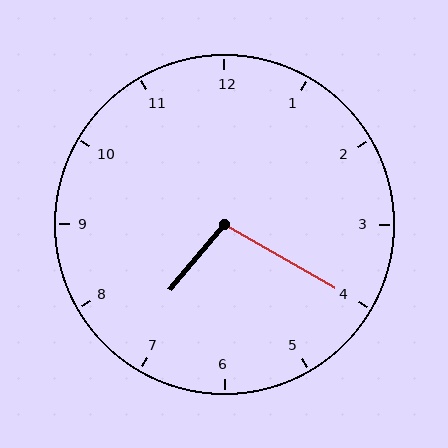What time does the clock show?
7:20.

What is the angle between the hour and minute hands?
Approximately 100 degrees.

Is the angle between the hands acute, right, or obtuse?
It is obtuse.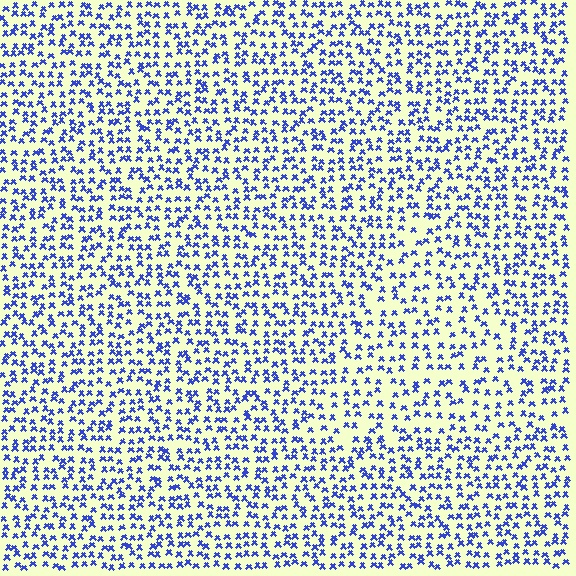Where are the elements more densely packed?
The elements are more densely packed outside the triangle boundary.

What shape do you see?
I see a triangle.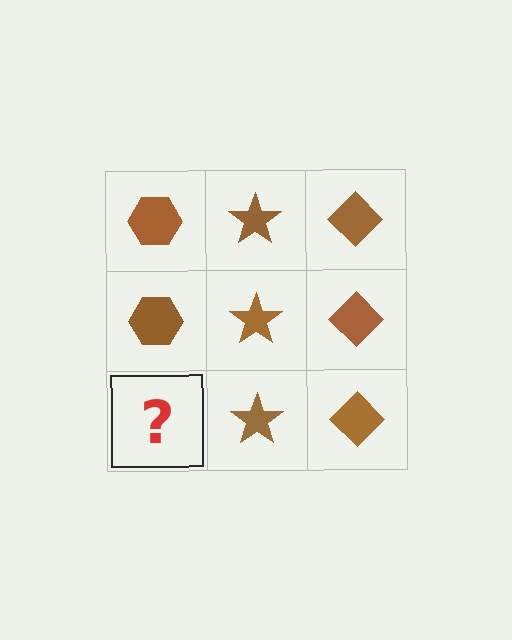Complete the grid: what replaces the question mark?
The question mark should be replaced with a brown hexagon.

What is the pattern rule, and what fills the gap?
The rule is that each column has a consistent shape. The gap should be filled with a brown hexagon.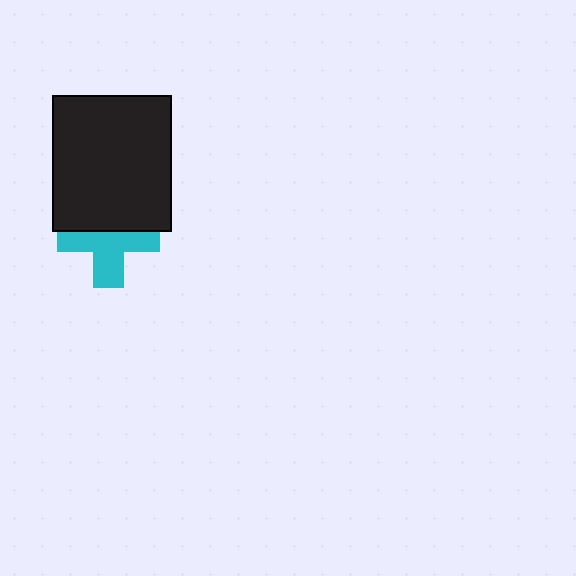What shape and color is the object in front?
The object in front is a black rectangle.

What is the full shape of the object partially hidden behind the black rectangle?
The partially hidden object is a cyan cross.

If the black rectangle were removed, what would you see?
You would see the complete cyan cross.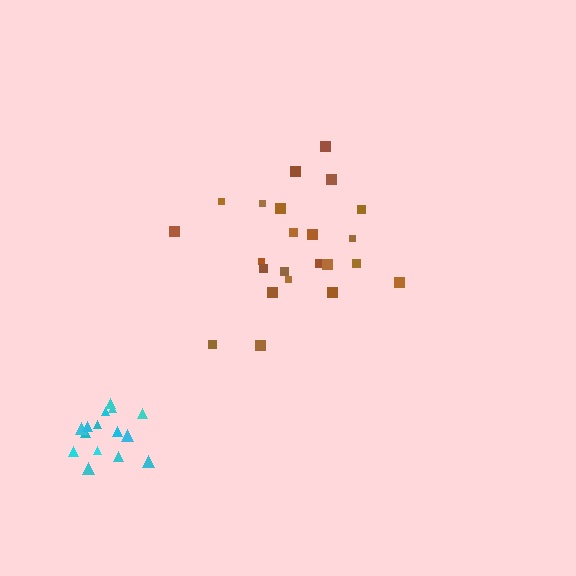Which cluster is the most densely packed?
Cyan.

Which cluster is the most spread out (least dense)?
Brown.